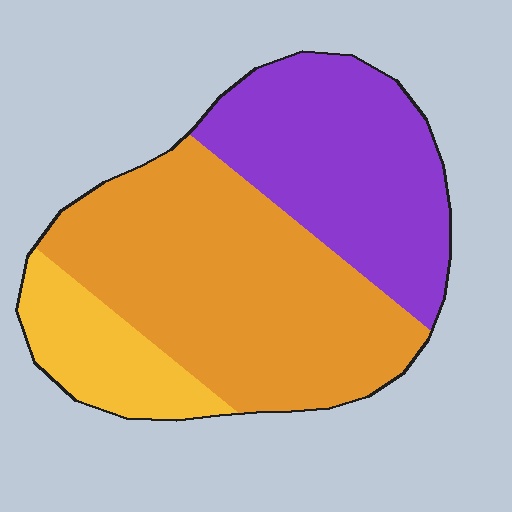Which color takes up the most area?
Orange, at roughly 50%.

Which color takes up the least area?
Yellow, at roughly 15%.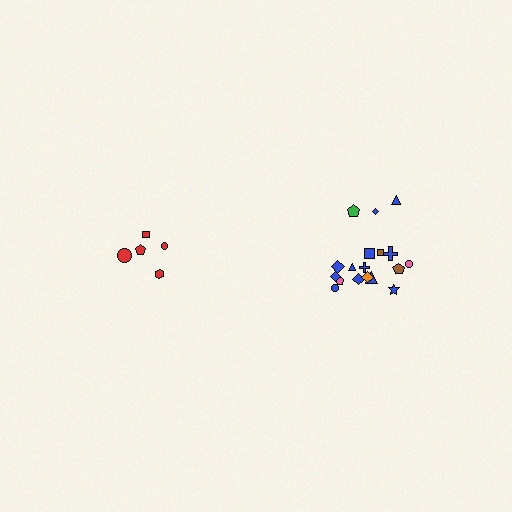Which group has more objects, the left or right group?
The right group.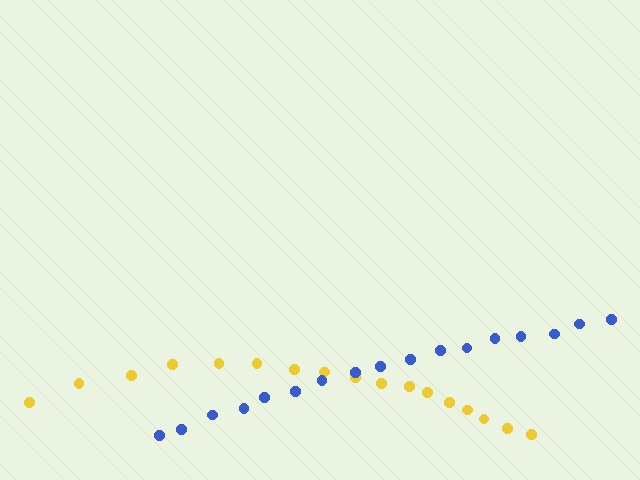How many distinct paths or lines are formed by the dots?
There are 2 distinct paths.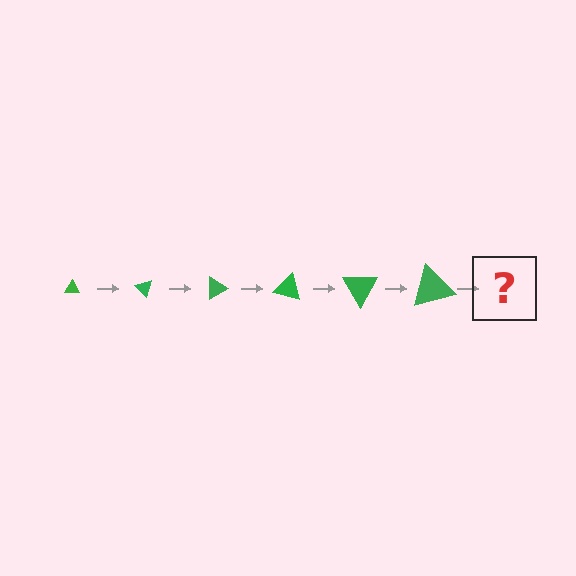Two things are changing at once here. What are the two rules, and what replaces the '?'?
The two rules are that the triangle grows larger each step and it rotates 45 degrees each step. The '?' should be a triangle, larger than the previous one and rotated 270 degrees from the start.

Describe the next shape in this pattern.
It should be a triangle, larger than the previous one and rotated 270 degrees from the start.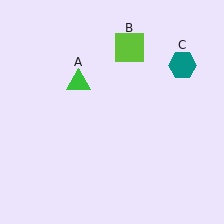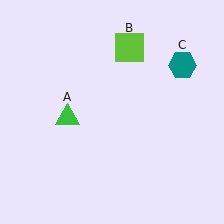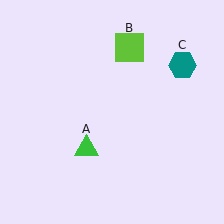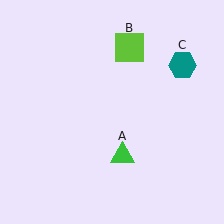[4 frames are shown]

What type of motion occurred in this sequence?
The green triangle (object A) rotated counterclockwise around the center of the scene.